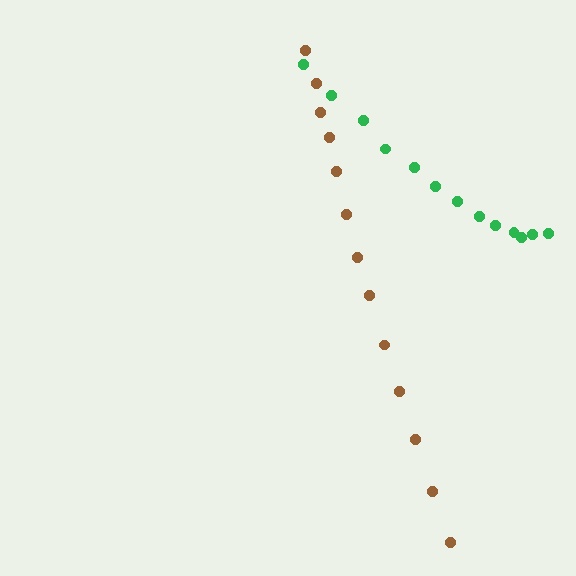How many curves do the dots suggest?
There are 2 distinct paths.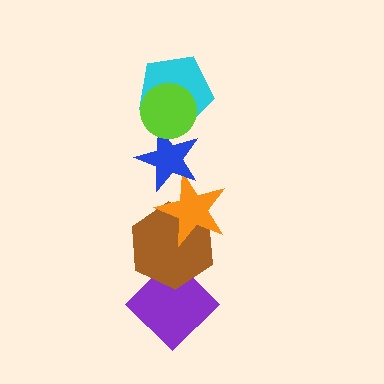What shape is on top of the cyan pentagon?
The lime circle is on top of the cyan pentagon.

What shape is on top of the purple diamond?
The brown hexagon is on top of the purple diamond.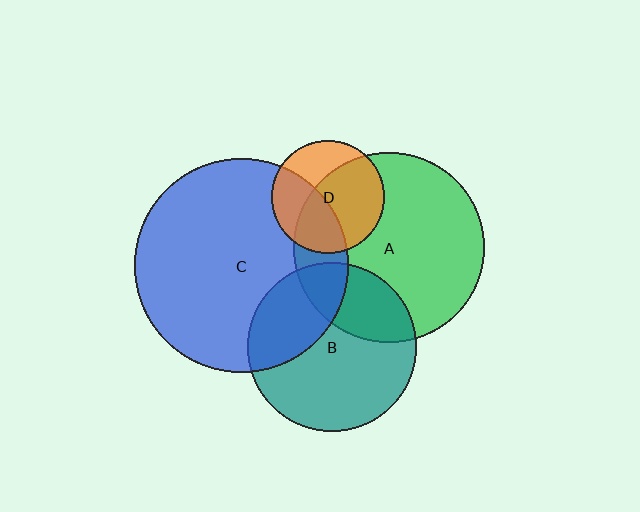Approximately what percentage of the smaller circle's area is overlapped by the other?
Approximately 40%.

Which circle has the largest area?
Circle C (blue).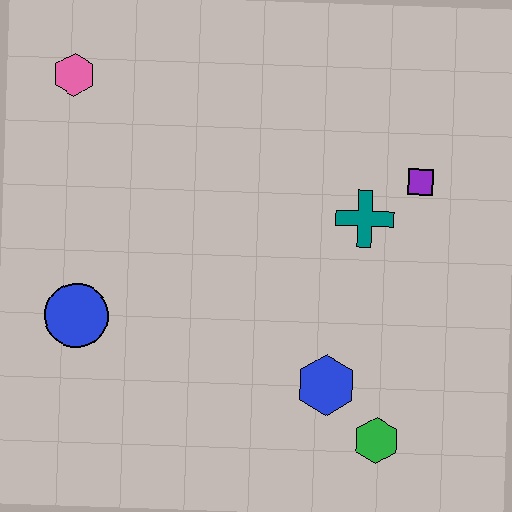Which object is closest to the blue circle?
The pink hexagon is closest to the blue circle.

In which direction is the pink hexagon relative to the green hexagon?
The pink hexagon is above the green hexagon.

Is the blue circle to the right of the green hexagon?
No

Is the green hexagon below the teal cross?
Yes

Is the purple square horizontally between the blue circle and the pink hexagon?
No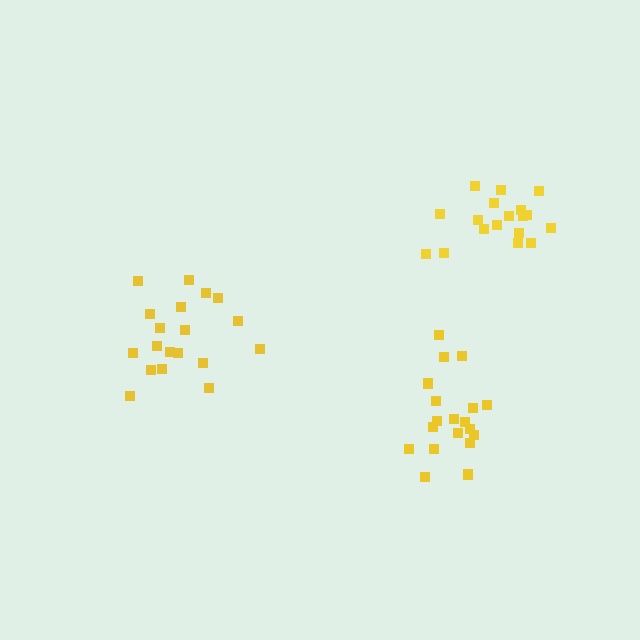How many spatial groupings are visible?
There are 3 spatial groupings.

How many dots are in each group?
Group 1: 19 dots, Group 2: 18 dots, Group 3: 19 dots (56 total).